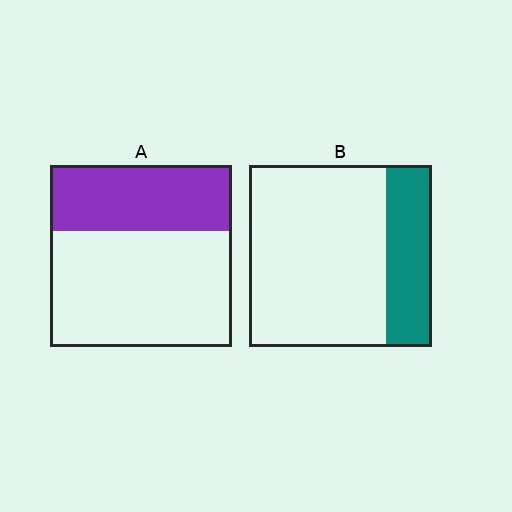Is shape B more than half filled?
No.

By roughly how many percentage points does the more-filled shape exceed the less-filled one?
By roughly 10 percentage points (A over B).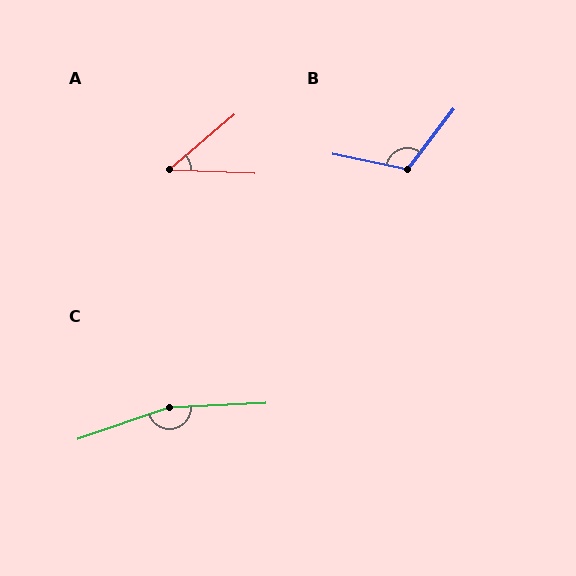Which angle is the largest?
C, at approximately 164 degrees.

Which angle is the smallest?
A, at approximately 42 degrees.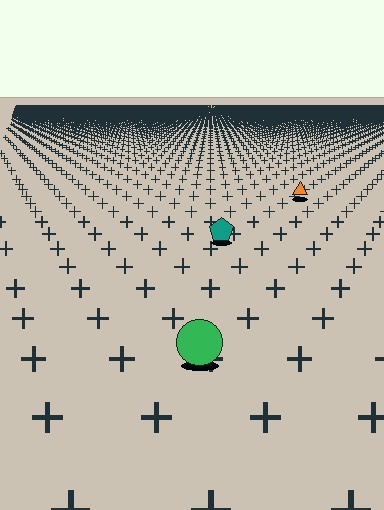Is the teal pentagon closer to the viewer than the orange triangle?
Yes. The teal pentagon is closer — you can tell from the texture gradient: the ground texture is coarser near it.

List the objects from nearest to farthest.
From nearest to farthest: the green circle, the teal pentagon, the orange triangle.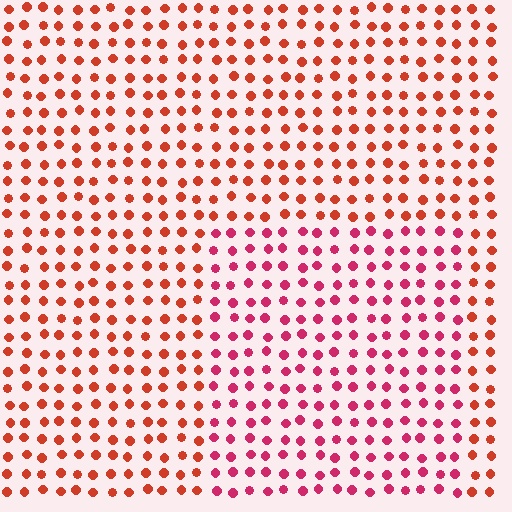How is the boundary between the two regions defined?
The boundary is defined purely by a slight shift in hue (about 31 degrees). Spacing, size, and orientation are identical on both sides.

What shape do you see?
I see a rectangle.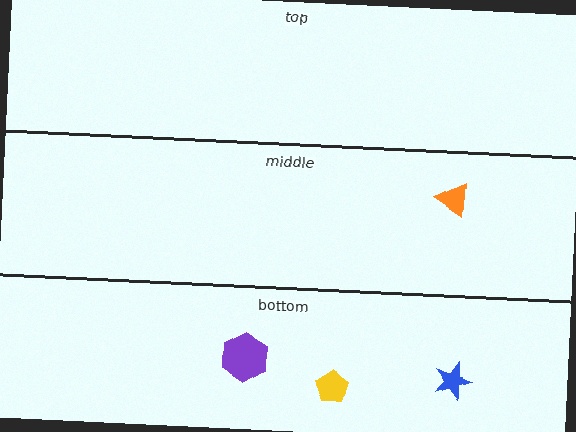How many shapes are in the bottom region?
3.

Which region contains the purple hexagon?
The bottom region.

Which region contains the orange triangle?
The middle region.